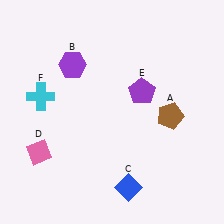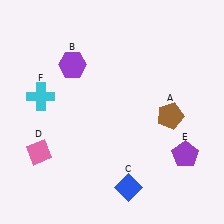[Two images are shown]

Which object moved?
The purple pentagon (E) moved down.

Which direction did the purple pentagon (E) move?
The purple pentagon (E) moved down.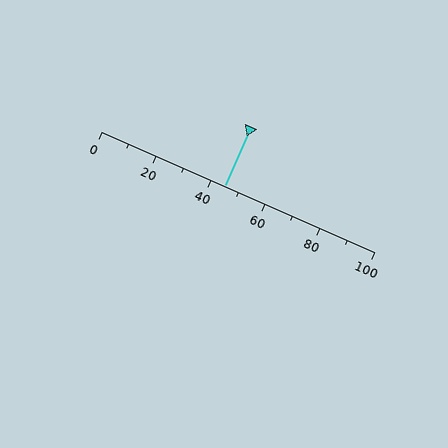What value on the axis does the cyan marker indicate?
The marker indicates approximately 45.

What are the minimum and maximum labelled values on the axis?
The axis runs from 0 to 100.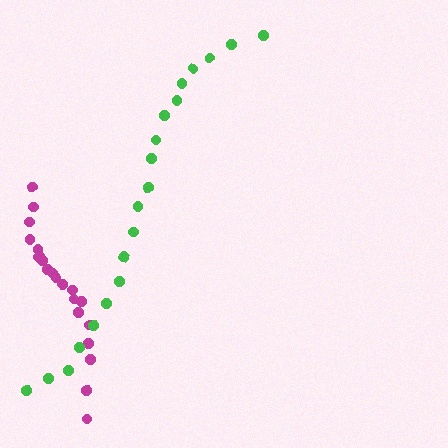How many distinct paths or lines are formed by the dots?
There are 2 distinct paths.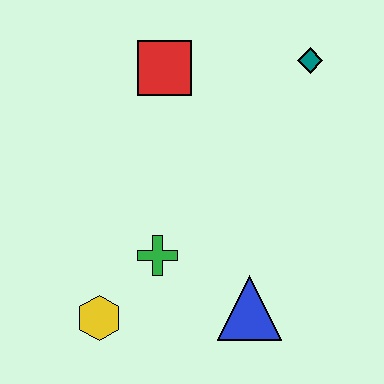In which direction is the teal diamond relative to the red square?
The teal diamond is to the right of the red square.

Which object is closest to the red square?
The teal diamond is closest to the red square.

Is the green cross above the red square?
No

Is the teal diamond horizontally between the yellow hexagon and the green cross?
No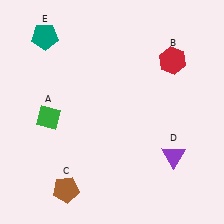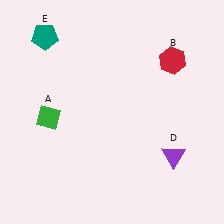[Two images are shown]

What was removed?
The brown pentagon (C) was removed in Image 2.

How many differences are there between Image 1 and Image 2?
There is 1 difference between the two images.